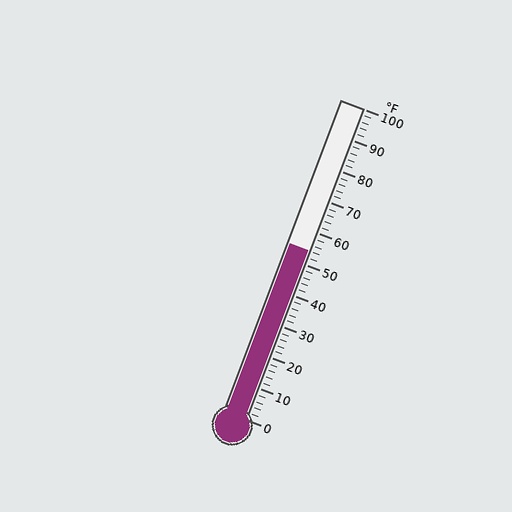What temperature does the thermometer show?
The thermometer shows approximately 54°F.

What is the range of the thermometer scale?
The thermometer scale ranges from 0°F to 100°F.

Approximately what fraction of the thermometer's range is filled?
The thermometer is filled to approximately 55% of its range.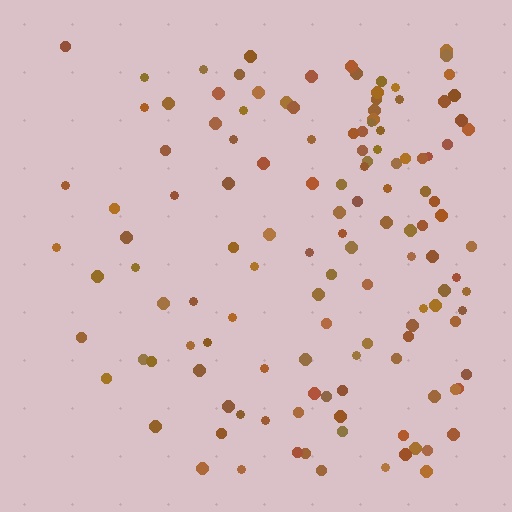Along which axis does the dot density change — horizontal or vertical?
Horizontal.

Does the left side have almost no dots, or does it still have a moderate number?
Still a moderate number, just noticeably fewer than the right.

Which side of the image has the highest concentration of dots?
The right.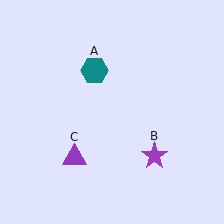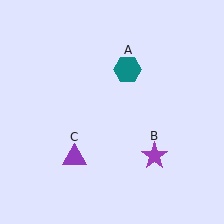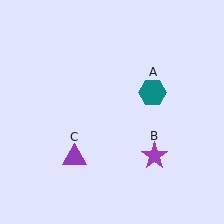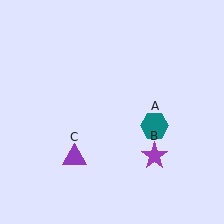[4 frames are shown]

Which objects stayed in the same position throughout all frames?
Purple star (object B) and purple triangle (object C) remained stationary.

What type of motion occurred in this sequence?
The teal hexagon (object A) rotated clockwise around the center of the scene.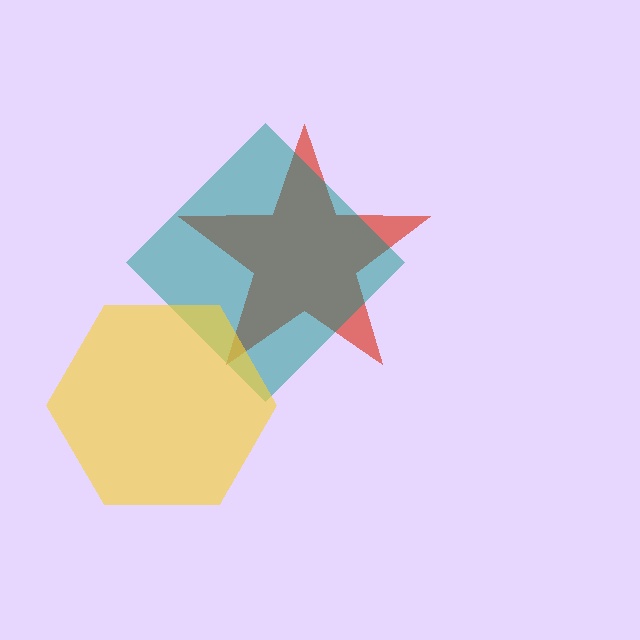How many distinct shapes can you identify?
There are 3 distinct shapes: a red star, a teal diamond, a yellow hexagon.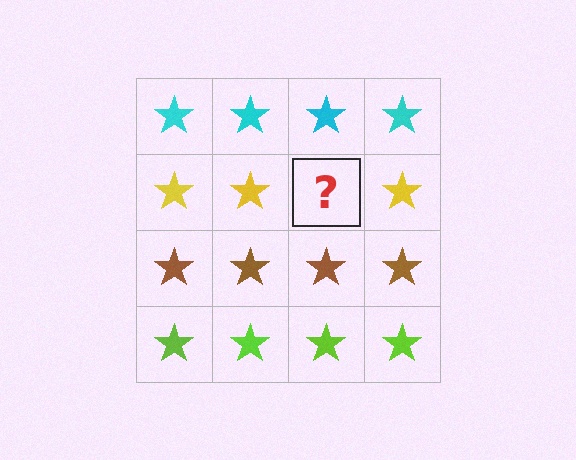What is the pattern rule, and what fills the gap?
The rule is that each row has a consistent color. The gap should be filled with a yellow star.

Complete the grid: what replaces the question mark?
The question mark should be replaced with a yellow star.